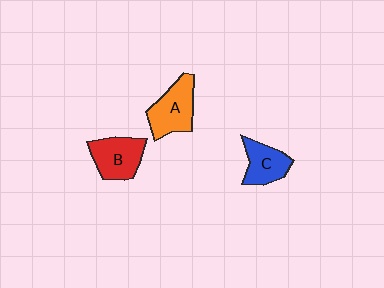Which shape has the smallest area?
Shape C (blue).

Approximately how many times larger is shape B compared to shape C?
Approximately 1.2 times.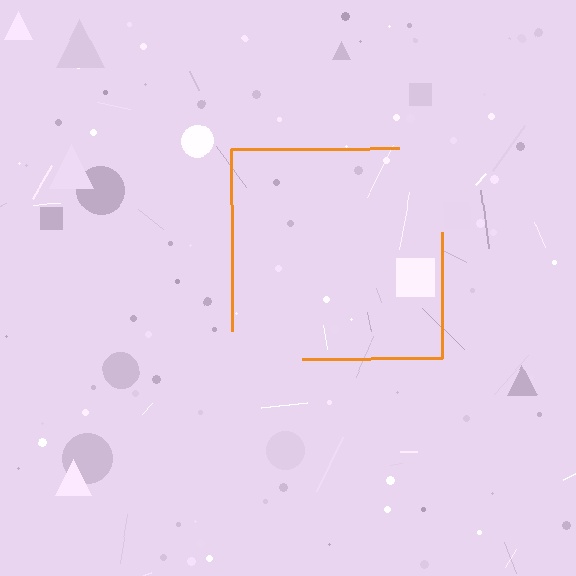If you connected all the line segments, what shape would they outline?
They would outline a square.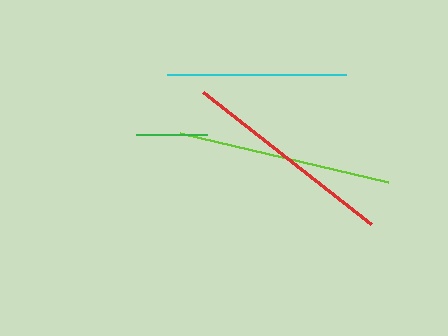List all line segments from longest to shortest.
From longest to shortest: red, lime, cyan, green.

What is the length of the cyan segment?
The cyan segment is approximately 179 pixels long.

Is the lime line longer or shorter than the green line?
The lime line is longer than the green line.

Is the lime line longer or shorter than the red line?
The red line is longer than the lime line.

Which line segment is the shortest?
The green line is the shortest at approximately 71 pixels.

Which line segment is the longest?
The red line is the longest at approximately 214 pixels.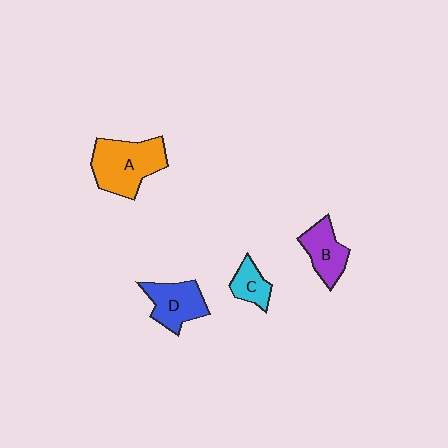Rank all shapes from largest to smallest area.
From largest to smallest: A (orange), D (blue), B (purple), C (cyan).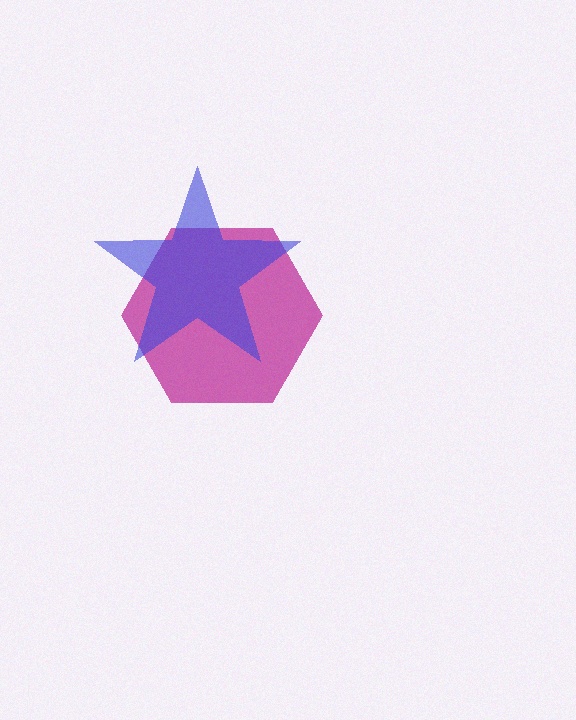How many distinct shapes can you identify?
There are 2 distinct shapes: a magenta hexagon, a blue star.